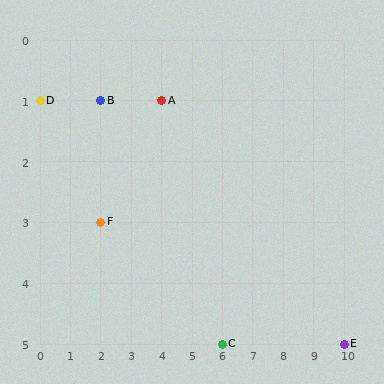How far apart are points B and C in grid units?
Points B and C are 4 columns and 4 rows apart (about 5.7 grid units diagonally).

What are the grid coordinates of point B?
Point B is at grid coordinates (2, 1).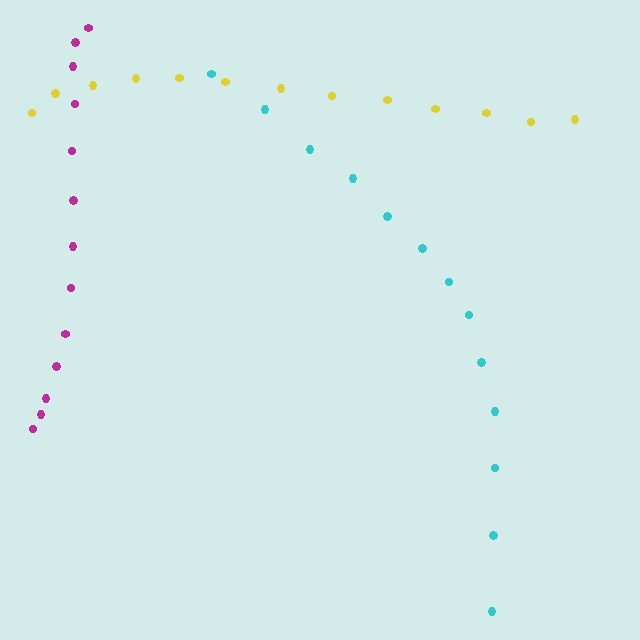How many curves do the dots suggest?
There are 3 distinct paths.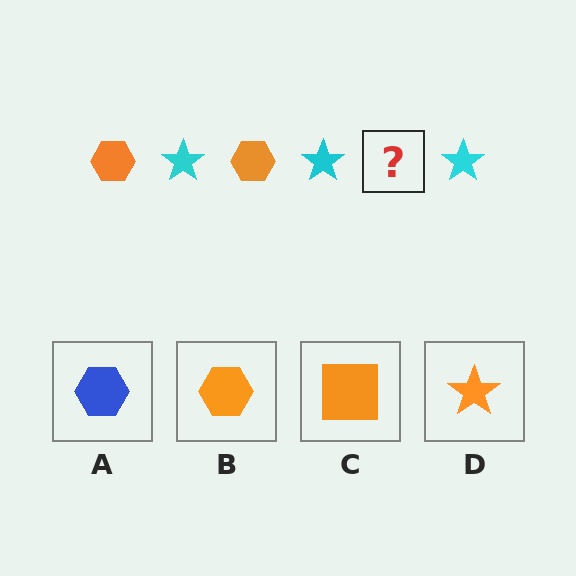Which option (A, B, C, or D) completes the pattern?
B.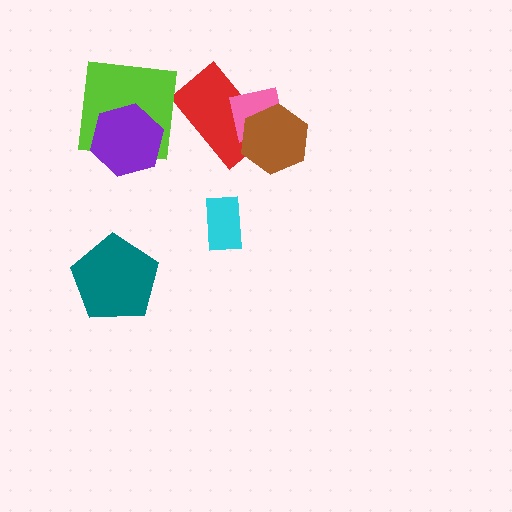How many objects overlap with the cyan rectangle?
0 objects overlap with the cyan rectangle.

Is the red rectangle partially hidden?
Yes, it is partially covered by another shape.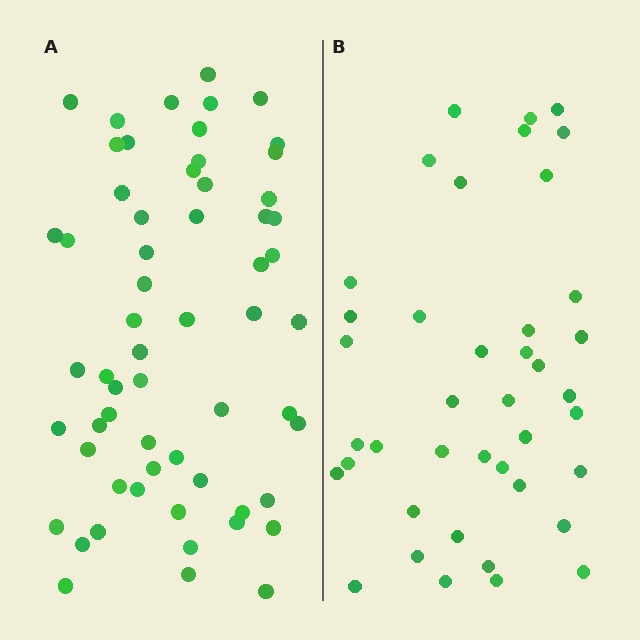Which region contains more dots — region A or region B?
Region A (the left region) has more dots.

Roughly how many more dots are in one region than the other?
Region A has approximately 20 more dots than region B.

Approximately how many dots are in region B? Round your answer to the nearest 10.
About 40 dots. (The exact count is 41, which rounds to 40.)